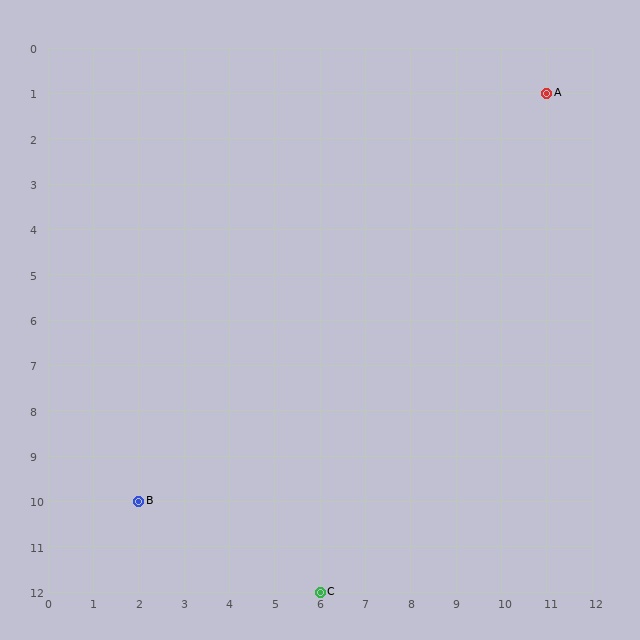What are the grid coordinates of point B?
Point B is at grid coordinates (2, 10).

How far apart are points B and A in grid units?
Points B and A are 9 columns and 9 rows apart (about 12.7 grid units diagonally).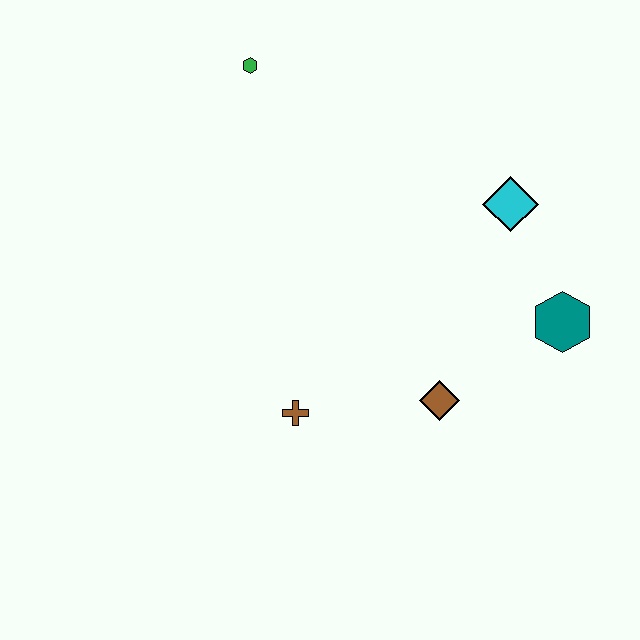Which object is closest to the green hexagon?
The cyan diamond is closest to the green hexagon.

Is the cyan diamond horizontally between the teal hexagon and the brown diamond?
Yes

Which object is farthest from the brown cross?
The green hexagon is farthest from the brown cross.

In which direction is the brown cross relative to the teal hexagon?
The brown cross is to the left of the teal hexagon.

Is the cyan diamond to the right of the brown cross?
Yes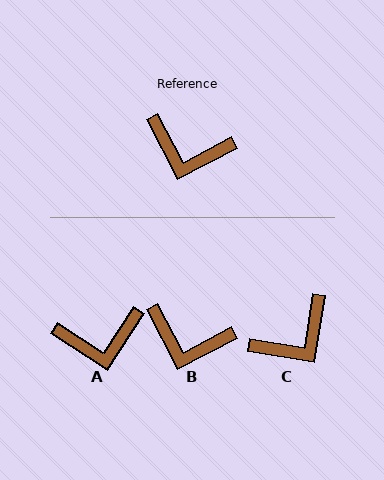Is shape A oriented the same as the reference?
No, it is off by about 29 degrees.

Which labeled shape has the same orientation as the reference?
B.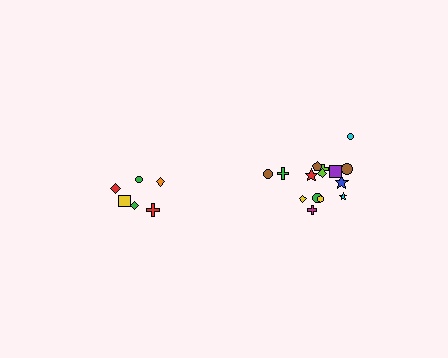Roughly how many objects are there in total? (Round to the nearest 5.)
Roughly 20 objects in total.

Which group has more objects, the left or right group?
The right group.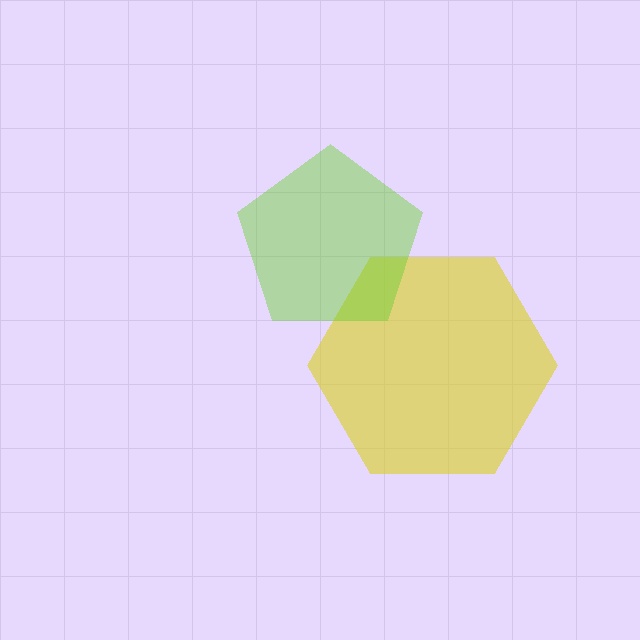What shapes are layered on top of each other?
The layered shapes are: a yellow hexagon, a lime pentagon.